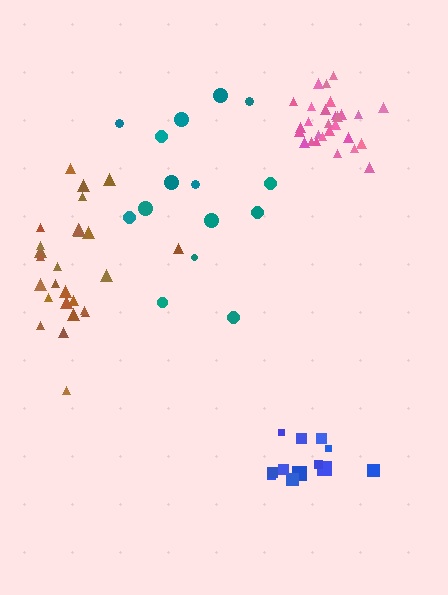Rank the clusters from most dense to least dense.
pink, brown, blue, teal.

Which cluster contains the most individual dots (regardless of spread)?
Pink (29).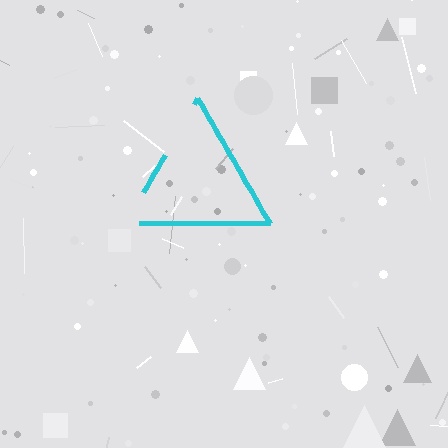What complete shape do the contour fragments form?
The contour fragments form a triangle.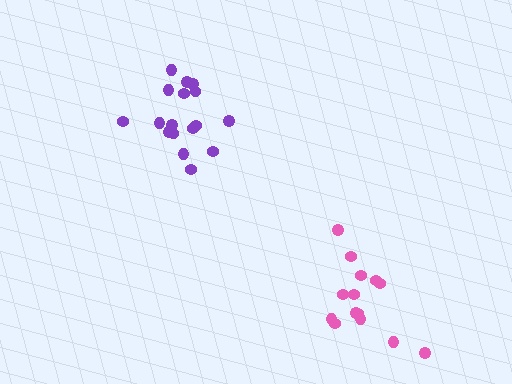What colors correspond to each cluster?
The clusters are colored: purple, pink.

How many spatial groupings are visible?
There are 2 spatial groupings.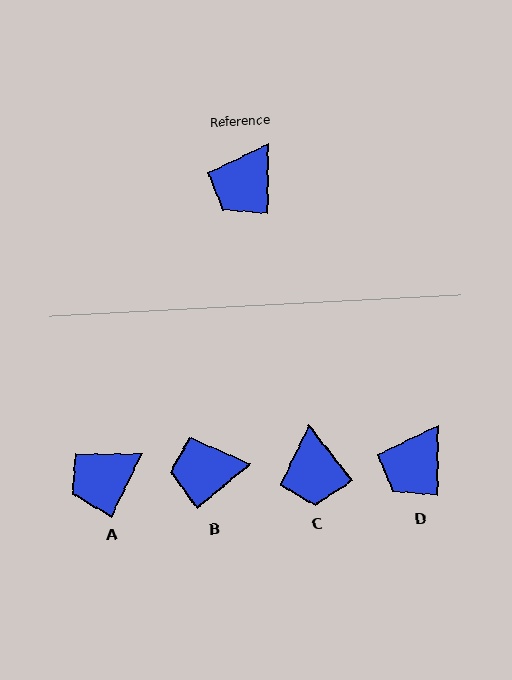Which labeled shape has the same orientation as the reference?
D.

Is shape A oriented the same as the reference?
No, it is off by about 25 degrees.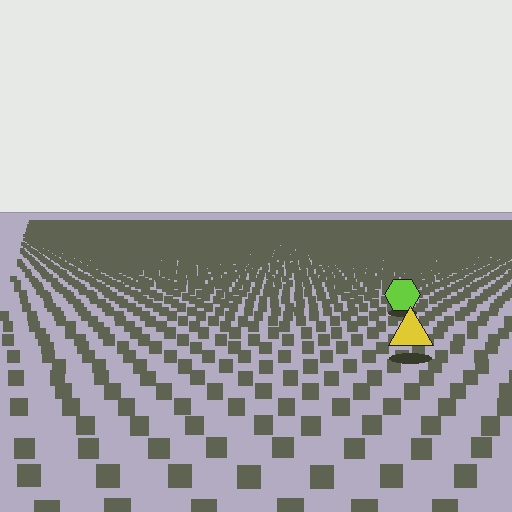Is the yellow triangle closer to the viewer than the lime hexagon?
Yes. The yellow triangle is closer — you can tell from the texture gradient: the ground texture is coarser near it.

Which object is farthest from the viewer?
The lime hexagon is farthest from the viewer. It appears smaller and the ground texture around it is denser.